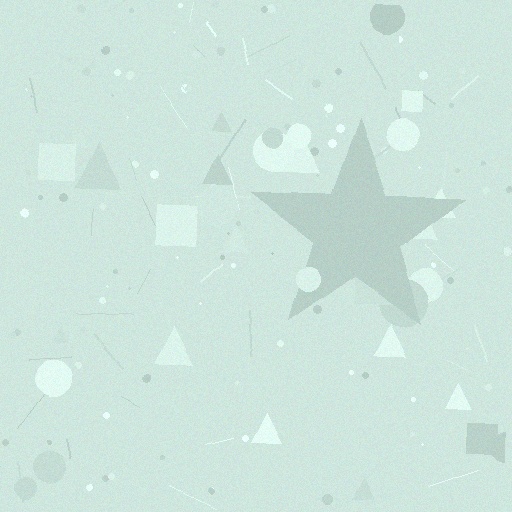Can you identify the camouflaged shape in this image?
The camouflaged shape is a star.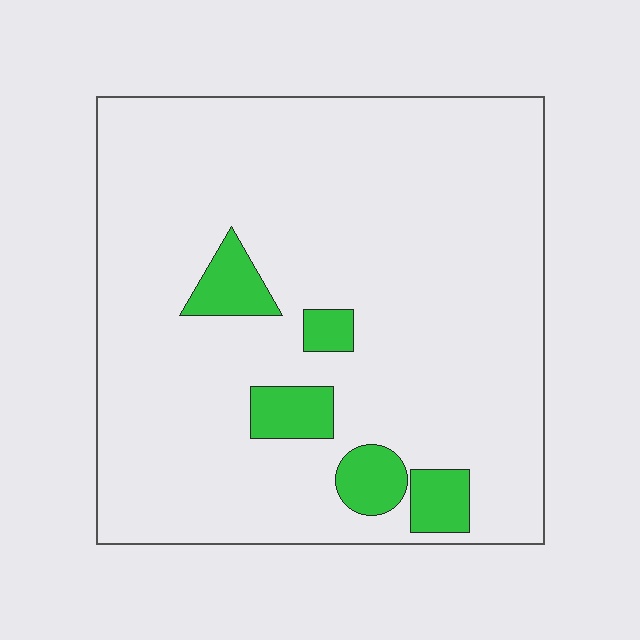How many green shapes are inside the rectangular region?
5.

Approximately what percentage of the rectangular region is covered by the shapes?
Approximately 10%.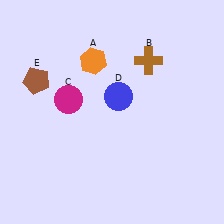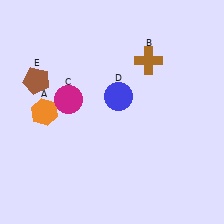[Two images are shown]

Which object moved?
The orange hexagon (A) moved down.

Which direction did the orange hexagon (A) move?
The orange hexagon (A) moved down.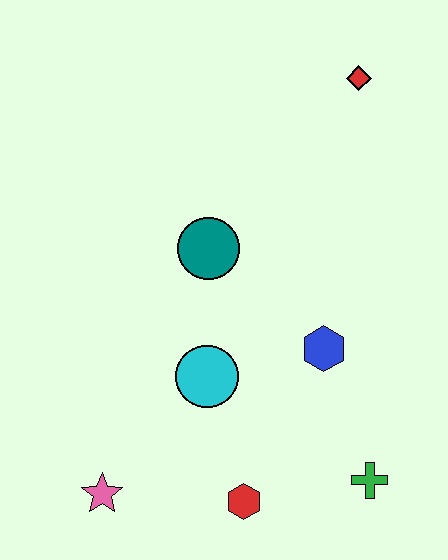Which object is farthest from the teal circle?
The green cross is farthest from the teal circle.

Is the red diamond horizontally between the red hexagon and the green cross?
Yes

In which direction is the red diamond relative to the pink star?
The red diamond is above the pink star.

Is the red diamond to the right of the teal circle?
Yes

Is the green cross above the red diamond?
No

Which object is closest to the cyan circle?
The blue hexagon is closest to the cyan circle.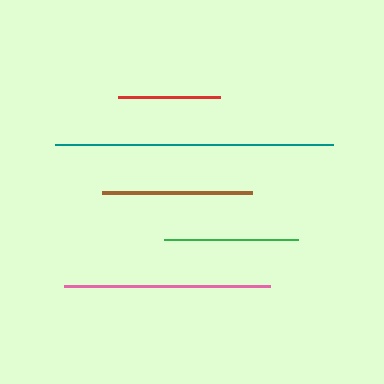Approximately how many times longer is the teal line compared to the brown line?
The teal line is approximately 1.9 times the length of the brown line.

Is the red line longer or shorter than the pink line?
The pink line is longer than the red line.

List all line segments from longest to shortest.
From longest to shortest: teal, pink, brown, green, red.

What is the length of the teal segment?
The teal segment is approximately 279 pixels long.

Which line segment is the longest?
The teal line is the longest at approximately 279 pixels.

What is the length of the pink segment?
The pink segment is approximately 206 pixels long.